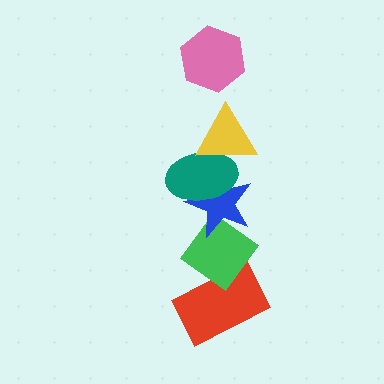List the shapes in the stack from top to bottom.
From top to bottom: the pink hexagon, the yellow triangle, the teal ellipse, the blue star, the green diamond, the red rectangle.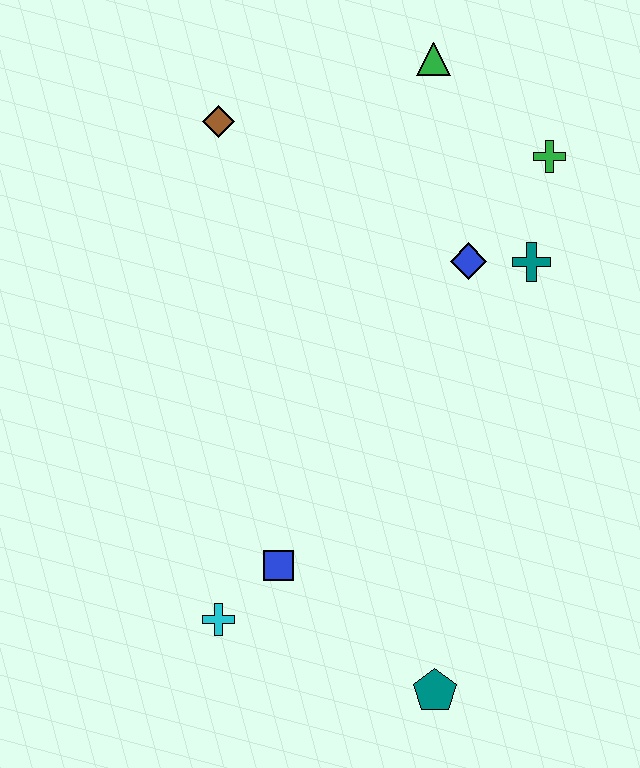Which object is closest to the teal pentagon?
The blue square is closest to the teal pentagon.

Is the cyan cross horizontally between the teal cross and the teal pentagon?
No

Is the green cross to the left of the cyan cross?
No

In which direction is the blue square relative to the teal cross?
The blue square is below the teal cross.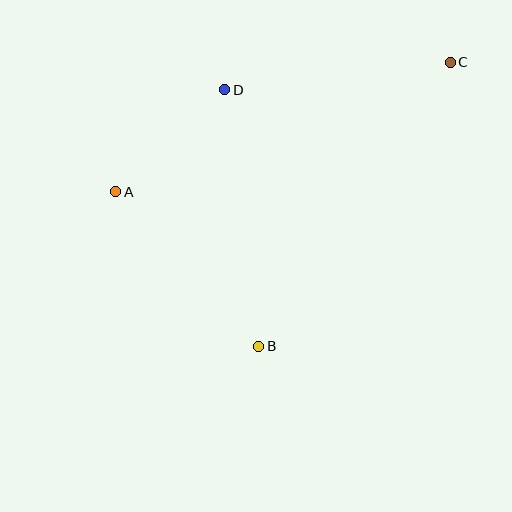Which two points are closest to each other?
Points A and D are closest to each other.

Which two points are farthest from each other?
Points A and C are farthest from each other.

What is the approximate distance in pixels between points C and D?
The distance between C and D is approximately 227 pixels.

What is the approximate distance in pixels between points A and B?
The distance between A and B is approximately 210 pixels.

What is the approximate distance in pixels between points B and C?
The distance between B and C is approximately 343 pixels.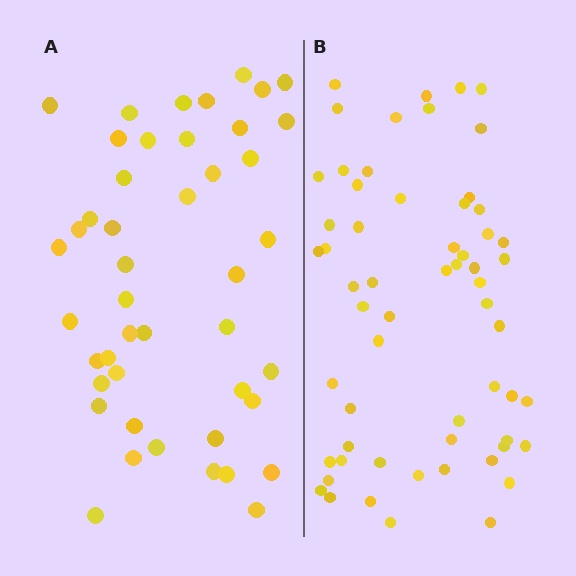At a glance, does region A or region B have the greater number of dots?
Region B (the right region) has more dots.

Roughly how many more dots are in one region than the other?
Region B has approximately 15 more dots than region A.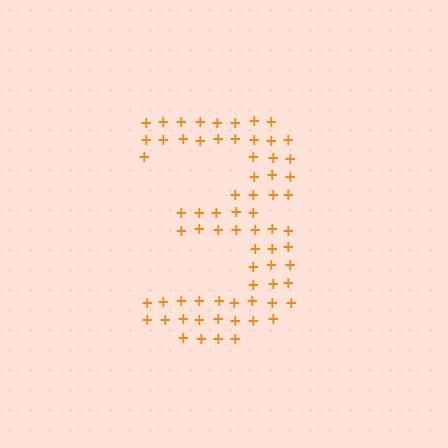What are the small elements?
The small elements are plus signs.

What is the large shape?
The large shape is the digit 3.